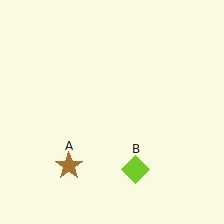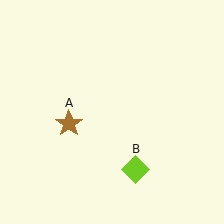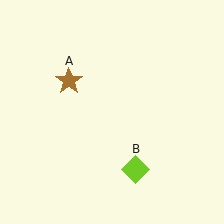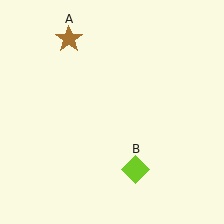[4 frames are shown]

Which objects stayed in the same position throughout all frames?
Lime diamond (object B) remained stationary.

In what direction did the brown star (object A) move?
The brown star (object A) moved up.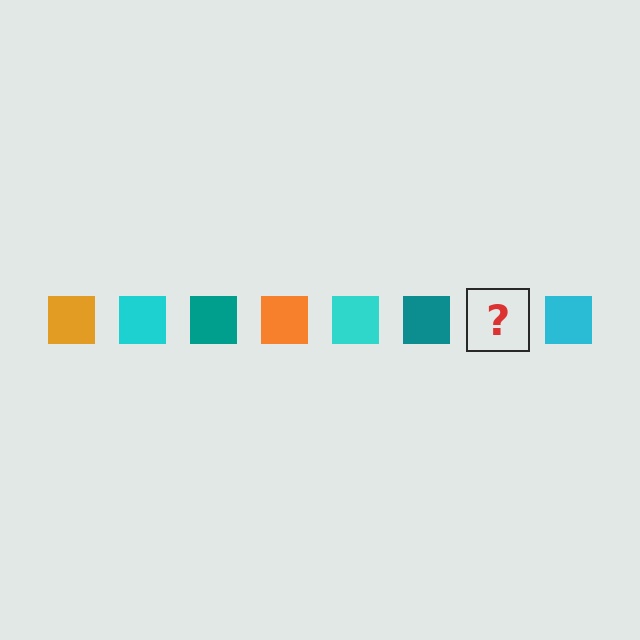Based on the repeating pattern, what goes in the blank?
The blank should be an orange square.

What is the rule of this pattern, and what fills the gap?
The rule is that the pattern cycles through orange, cyan, teal squares. The gap should be filled with an orange square.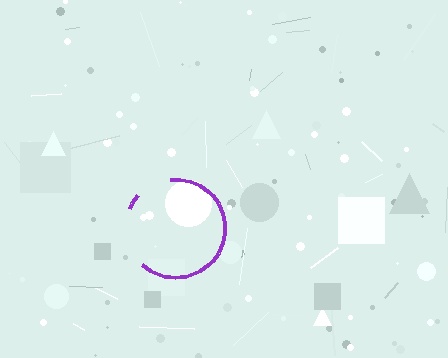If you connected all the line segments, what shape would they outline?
They would outline a circle.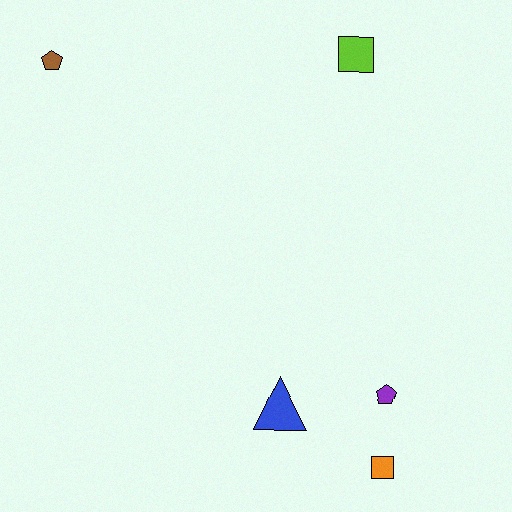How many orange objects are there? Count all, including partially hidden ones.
There is 1 orange object.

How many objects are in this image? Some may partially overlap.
There are 5 objects.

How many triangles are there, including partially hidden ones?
There is 1 triangle.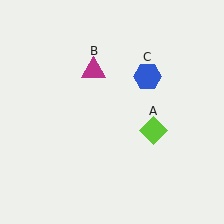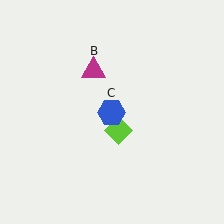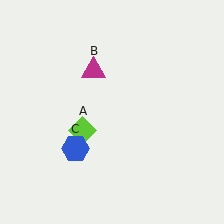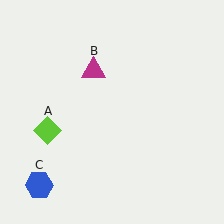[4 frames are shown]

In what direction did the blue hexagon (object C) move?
The blue hexagon (object C) moved down and to the left.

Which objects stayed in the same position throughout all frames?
Magenta triangle (object B) remained stationary.